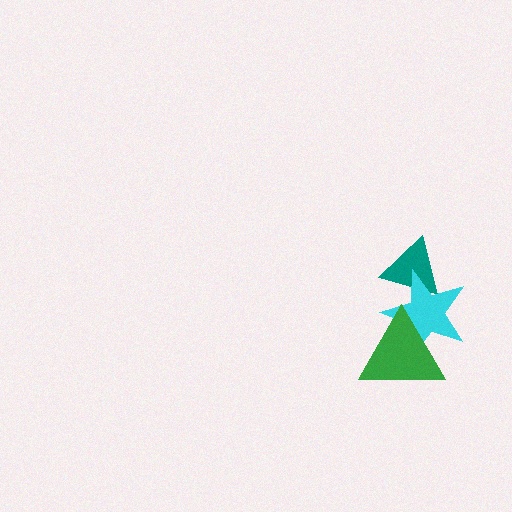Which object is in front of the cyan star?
The green triangle is in front of the cyan star.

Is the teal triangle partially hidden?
Yes, it is partially covered by another shape.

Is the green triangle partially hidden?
No, no other shape covers it.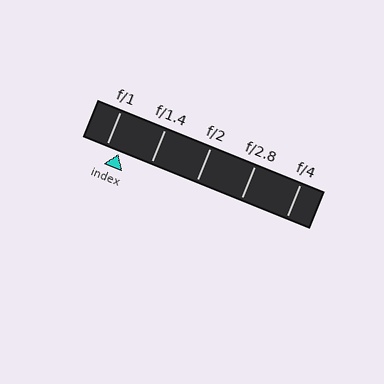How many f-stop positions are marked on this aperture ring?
There are 5 f-stop positions marked.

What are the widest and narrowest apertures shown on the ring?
The widest aperture shown is f/1 and the narrowest is f/4.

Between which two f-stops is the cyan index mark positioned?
The index mark is between f/1 and f/1.4.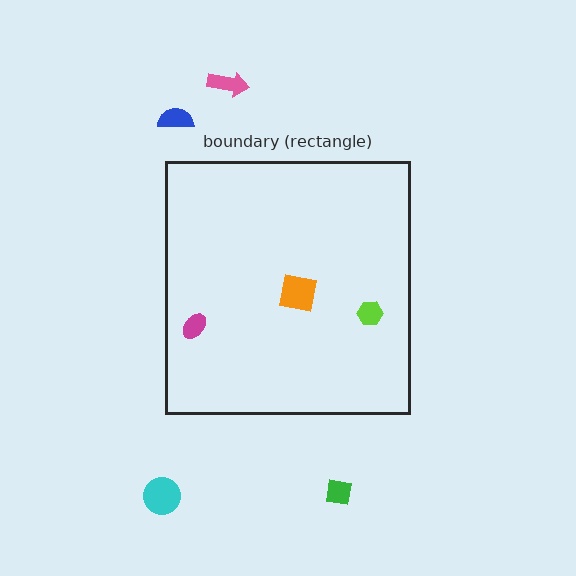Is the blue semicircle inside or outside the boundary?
Outside.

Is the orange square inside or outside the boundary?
Inside.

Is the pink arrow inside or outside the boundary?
Outside.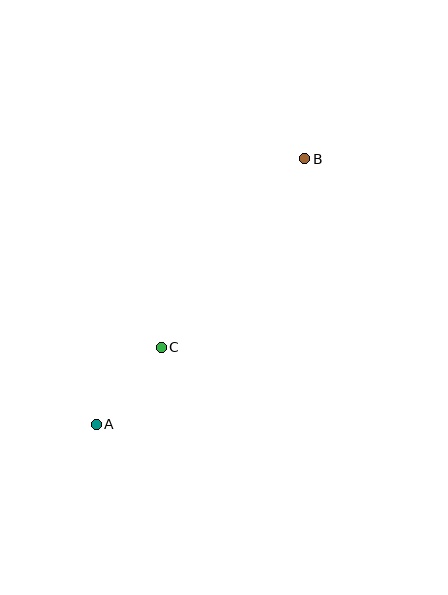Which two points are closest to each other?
Points A and C are closest to each other.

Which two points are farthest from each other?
Points A and B are farthest from each other.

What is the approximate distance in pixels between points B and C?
The distance between B and C is approximately 237 pixels.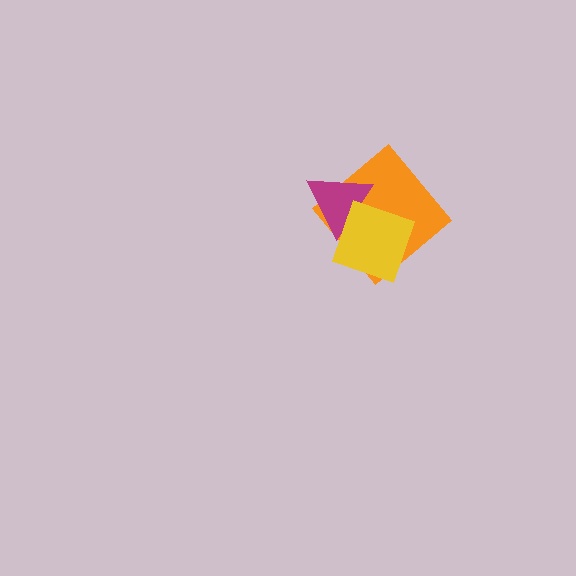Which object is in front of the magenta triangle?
The yellow square is in front of the magenta triangle.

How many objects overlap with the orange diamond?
2 objects overlap with the orange diamond.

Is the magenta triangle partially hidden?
Yes, it is partially covered by another shape.